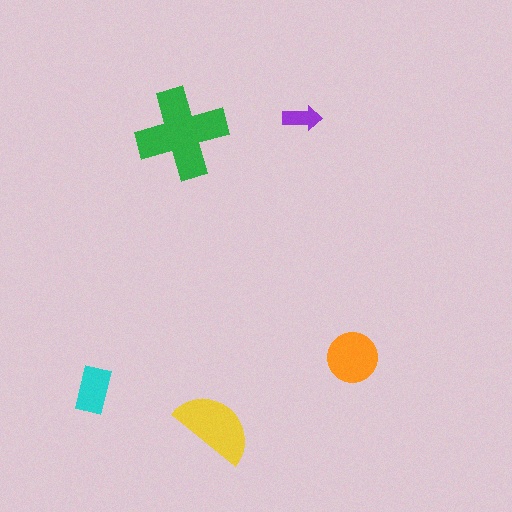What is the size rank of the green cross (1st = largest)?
1st.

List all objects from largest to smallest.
The green cross, the yellow semicircle, the orange circle, the cyan rectangle, the purple arrow.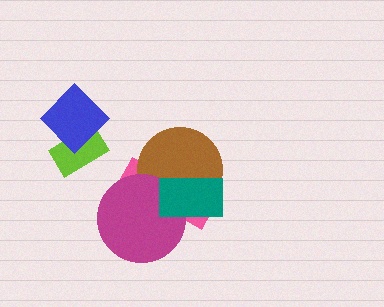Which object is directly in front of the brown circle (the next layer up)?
The magenta circle is directly in front of the brown circle.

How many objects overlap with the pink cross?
3 objects overlap with the pink cross.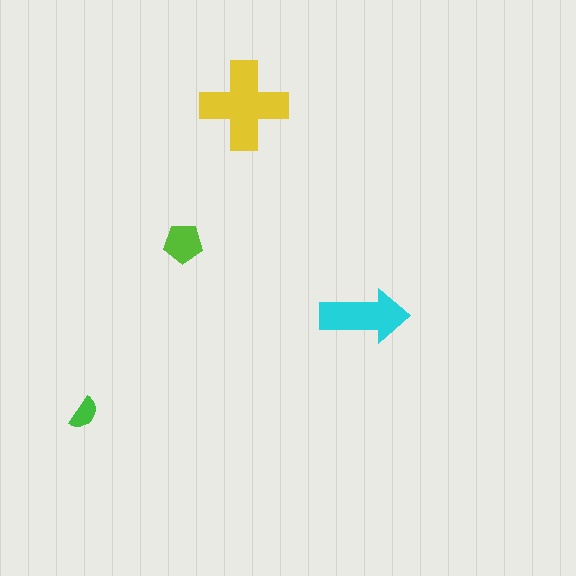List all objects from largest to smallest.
The yellow cross, the cyan arrow, the lime pentagon, the green semicircle.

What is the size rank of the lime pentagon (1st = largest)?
3rd.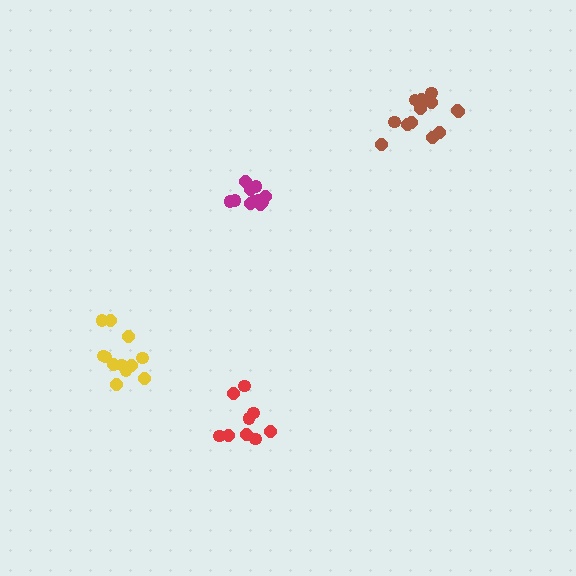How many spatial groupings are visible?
There are 4 spatial groupings.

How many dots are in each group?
Group 1: 11 dots, Group 2: 9 dots, Group 3: 13 dots, Group 4: 12 dots (45 total).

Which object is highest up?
The brown cluster is topmost.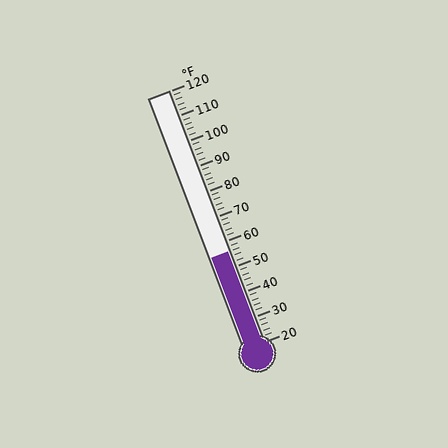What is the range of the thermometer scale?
The thermometer scale ranges from 20°F to 120°F.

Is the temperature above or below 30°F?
The temperature is above 30°F.